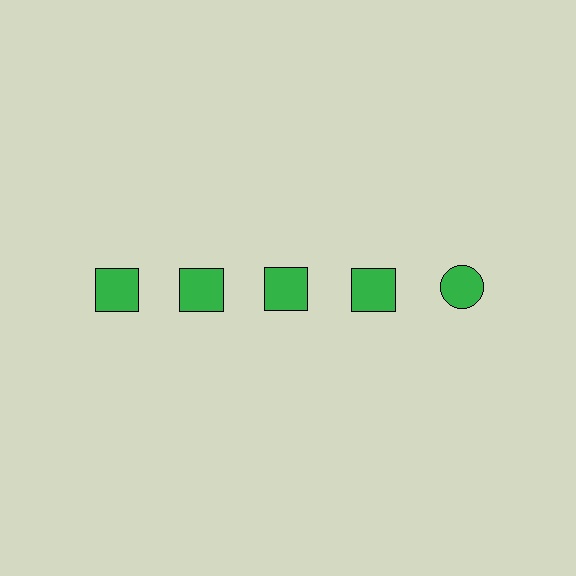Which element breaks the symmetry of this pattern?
The green circle in the top row, rightmost column breaks the symmetry. All other shapes are green squares.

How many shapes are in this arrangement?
There are 5 shapes arranged in a grid pattern.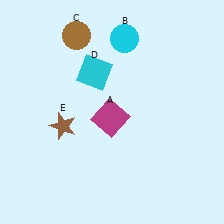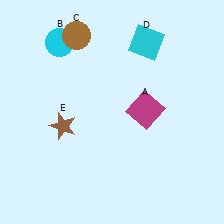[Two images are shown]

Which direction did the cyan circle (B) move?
The cyan circle (B) moved left.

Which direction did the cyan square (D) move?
The cyan square (D) moved right.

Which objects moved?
The objects that moved are: the magenta square (A), the cyan circle (B), the cyan square (D).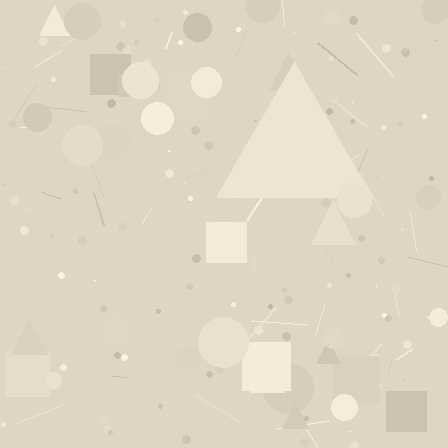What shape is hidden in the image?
A triangle is hidden in the image.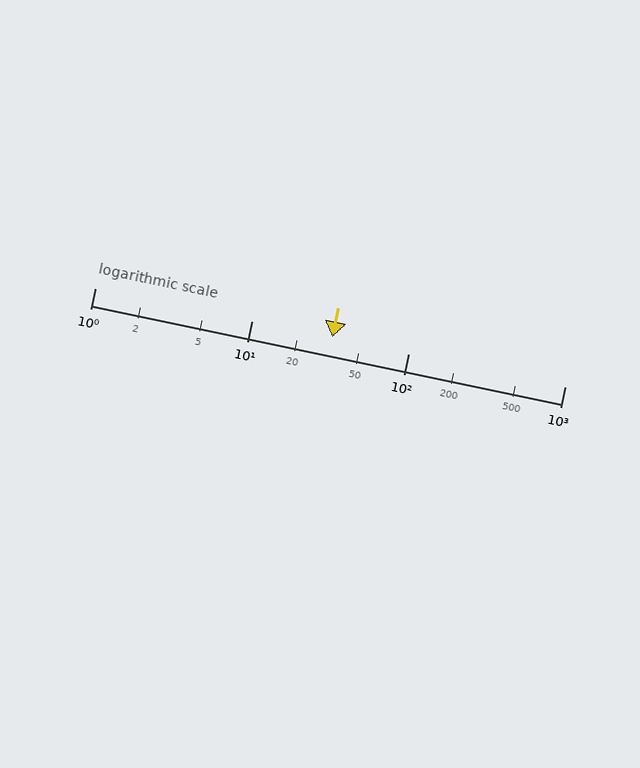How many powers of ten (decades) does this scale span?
The scale spans 3 decades, from 1 to 1000.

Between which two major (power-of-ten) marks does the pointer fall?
The pointer is between 10 and 100.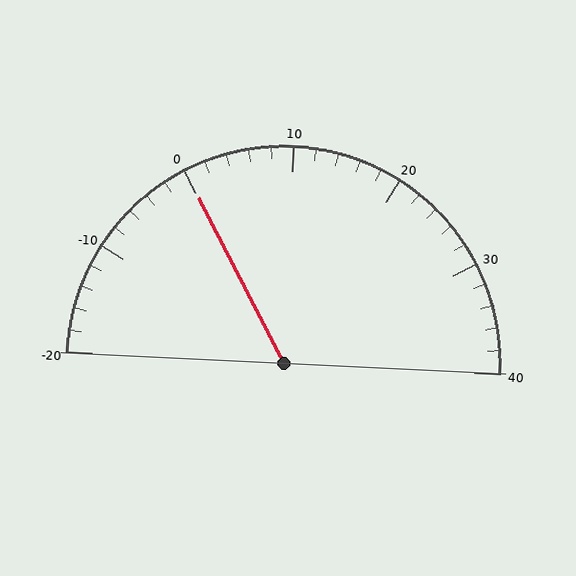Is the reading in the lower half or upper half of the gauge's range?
The reading is in the lower half of the range (-20 to 40).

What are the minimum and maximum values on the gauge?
The gauge ranges from -20 to 40.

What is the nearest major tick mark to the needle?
The nearest major tick mark is 0.